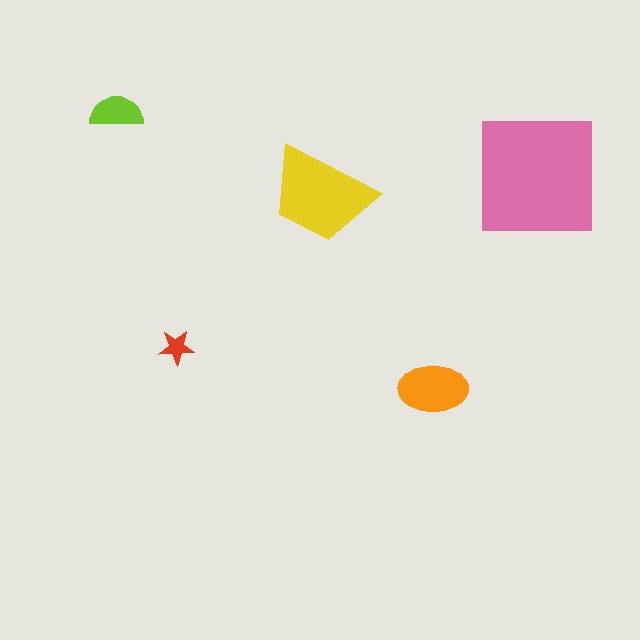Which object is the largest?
The pink square.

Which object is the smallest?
The red star.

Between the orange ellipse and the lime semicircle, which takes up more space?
The orange ellipse.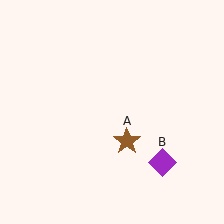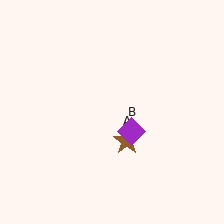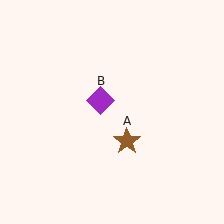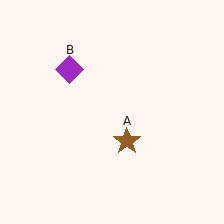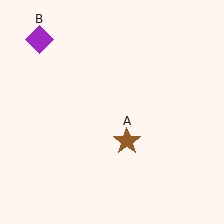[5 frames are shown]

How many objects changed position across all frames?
1 object changed position: purple diamond (object B).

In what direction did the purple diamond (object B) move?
The purple diamond (object B) moved up and to the left.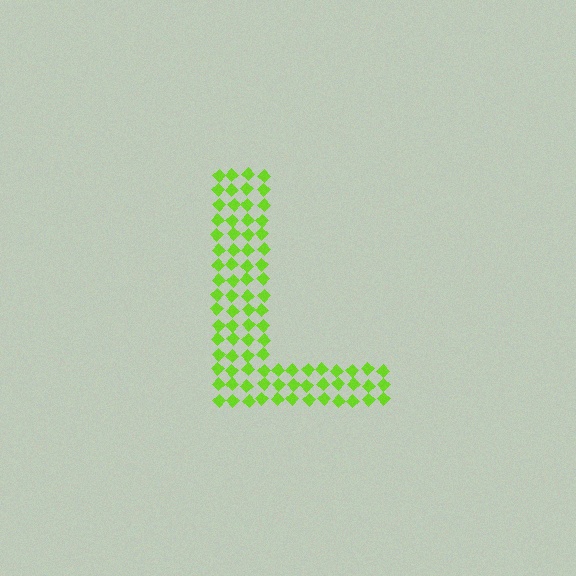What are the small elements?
The small elements are diamonds.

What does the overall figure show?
The overall figure shows the letter L.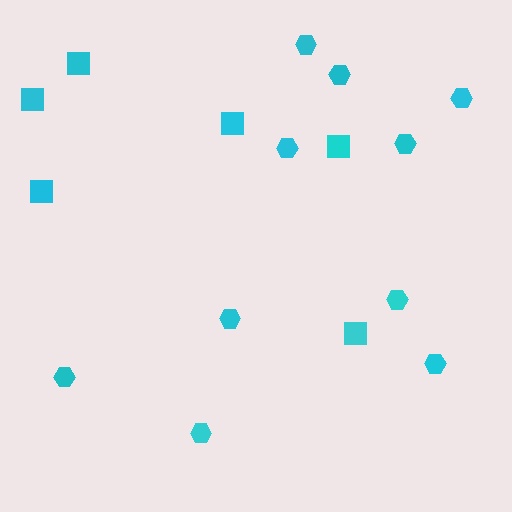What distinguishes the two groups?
There are 2 groups: one group of hexagons (10) and one group of squares (6).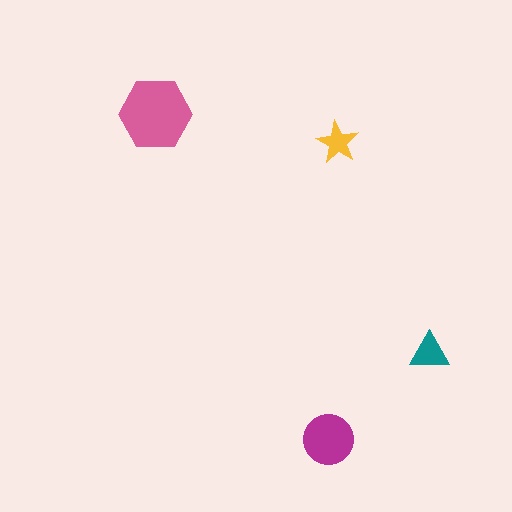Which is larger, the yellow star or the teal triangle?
The teal triangle.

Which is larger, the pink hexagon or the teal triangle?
The pink hexagon.